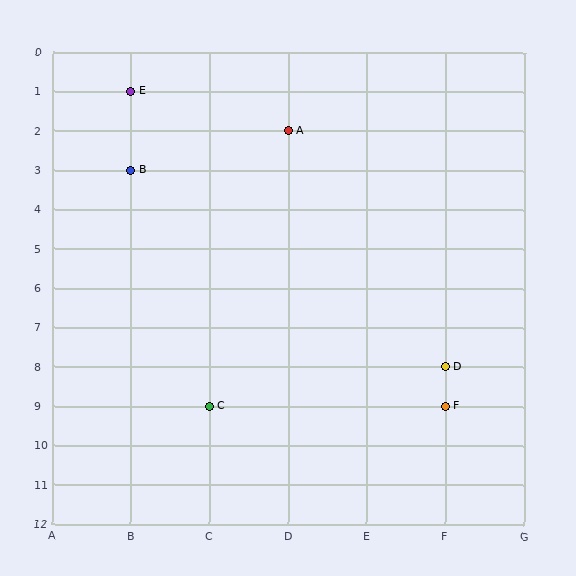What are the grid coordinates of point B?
Point B is at grid coordinates (B, 3).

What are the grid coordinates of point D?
Point D is at grid coordinates (F, 8).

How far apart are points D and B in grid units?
Points D and B are 4 columns and 5 rows apart (about 6.4 grid units diagonally).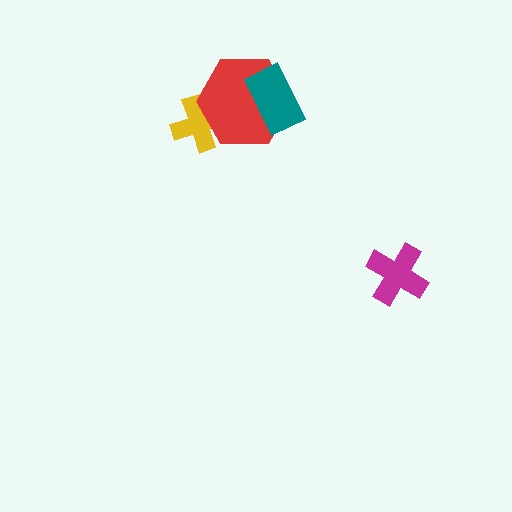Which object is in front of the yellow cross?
The red hexagon is in front of the yellow cross.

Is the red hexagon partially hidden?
Yes, it is partially covered by another shape.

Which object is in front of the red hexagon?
The teal rectangle is in front of the red hexagon.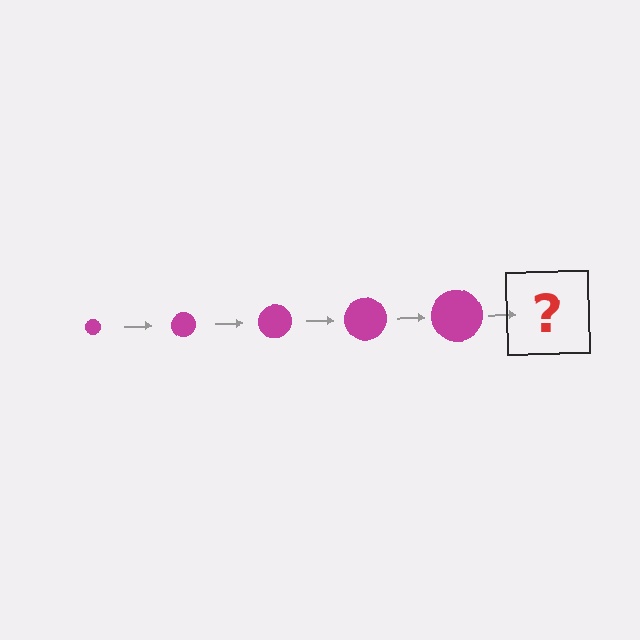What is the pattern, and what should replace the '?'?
The pattern is that the circle gets progressively larger each step. The '?' should be a magenta circle, larger than the previous one.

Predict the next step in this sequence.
The next step is a magenta circle, larger than the previous one.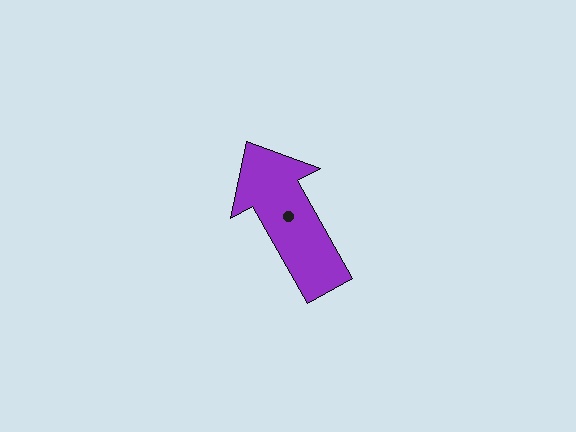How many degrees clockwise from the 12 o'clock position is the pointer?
Approximately 331 degrees.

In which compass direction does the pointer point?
Northwest.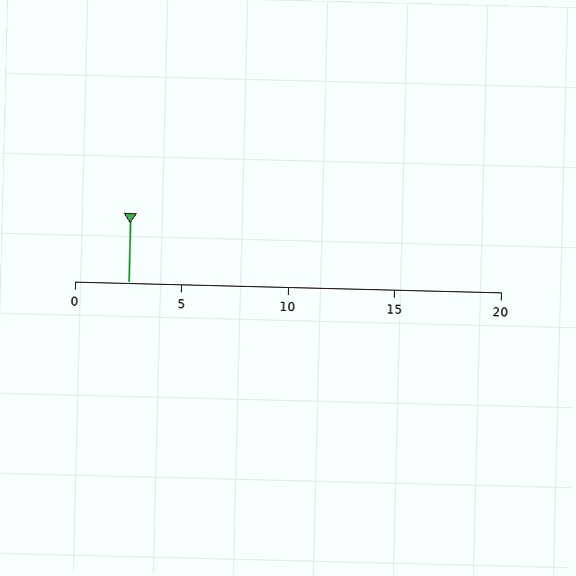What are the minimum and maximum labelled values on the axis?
The axis runs from 0 to 20.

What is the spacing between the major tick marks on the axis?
The major ticks are spaced 5 apart.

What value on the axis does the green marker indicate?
The marker indicates approximately 2.5.